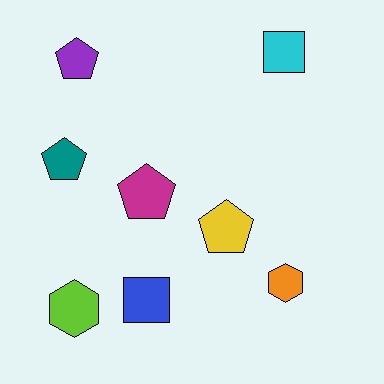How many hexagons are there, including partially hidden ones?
There are 2 hexagons.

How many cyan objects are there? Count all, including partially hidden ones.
There is 1 cyan object.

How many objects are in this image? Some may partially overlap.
There are 8 objects.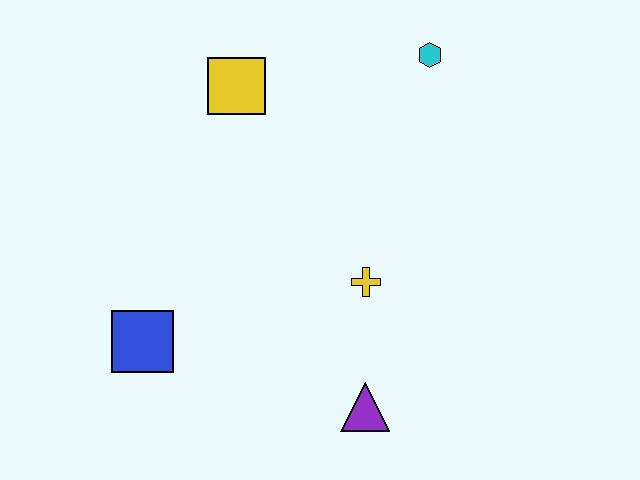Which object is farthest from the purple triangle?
The cyan hexagon is farthest from the purple triangle.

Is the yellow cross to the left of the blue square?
No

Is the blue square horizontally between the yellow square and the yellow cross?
No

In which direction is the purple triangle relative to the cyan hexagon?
The purple triangle is below the cyan hexagon.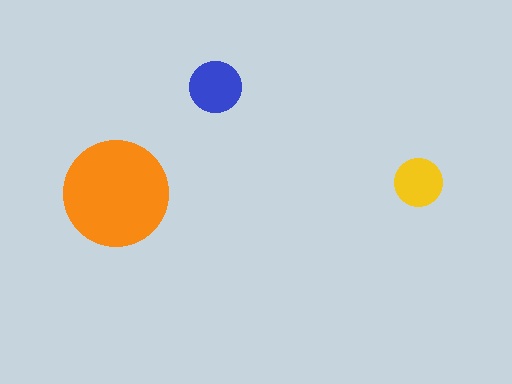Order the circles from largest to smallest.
the orange one, the blue one, the yellow one.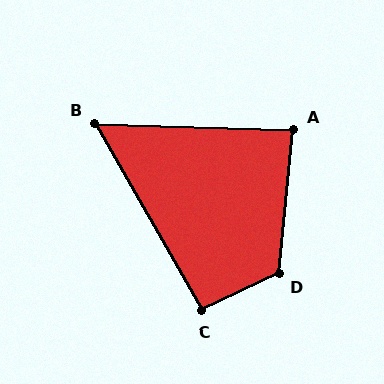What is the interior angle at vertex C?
Approximately 94 degrees (approximately right).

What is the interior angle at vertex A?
Approximately 86 degrees (approximately right).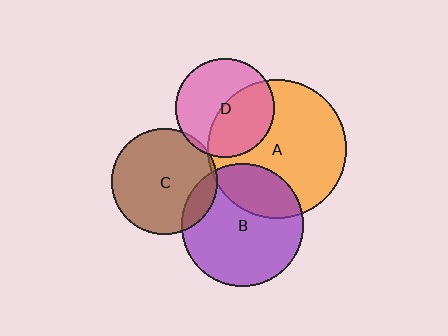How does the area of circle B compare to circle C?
Approximately 1.4 times.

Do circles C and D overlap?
Yes.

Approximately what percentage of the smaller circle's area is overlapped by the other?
Approximately 5%.